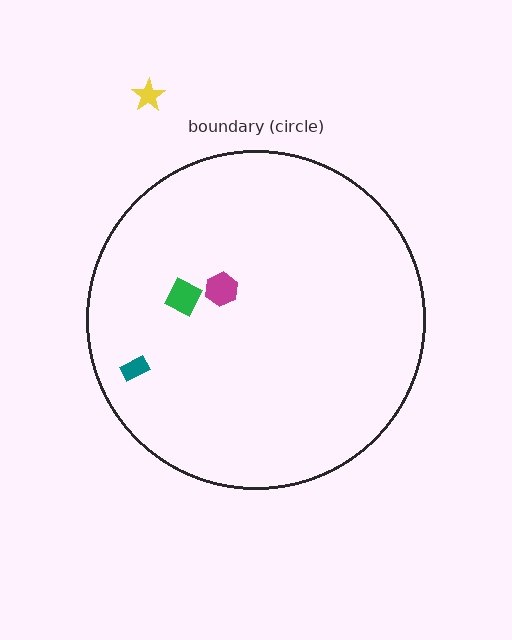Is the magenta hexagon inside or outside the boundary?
Inside.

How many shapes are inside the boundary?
3 inside, 1 outside.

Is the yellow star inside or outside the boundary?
Outside.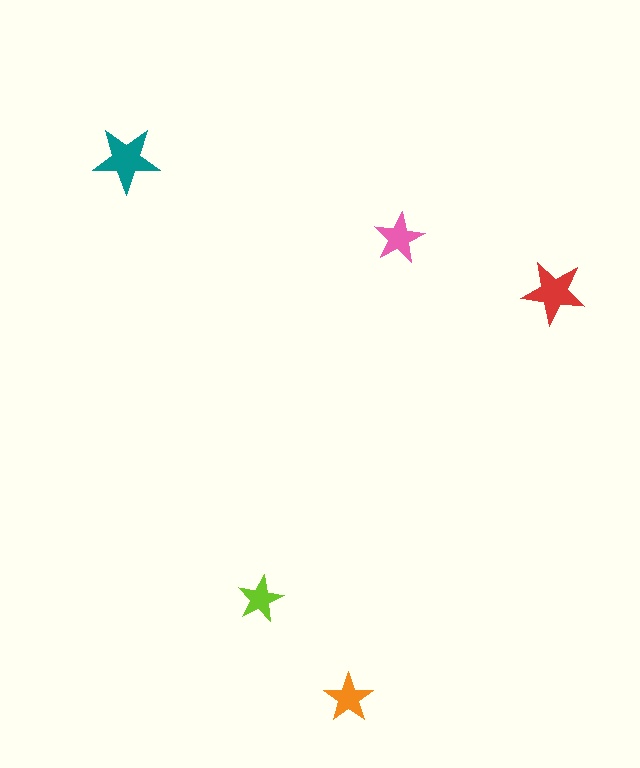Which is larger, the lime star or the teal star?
The teal one.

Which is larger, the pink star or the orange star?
The pink one.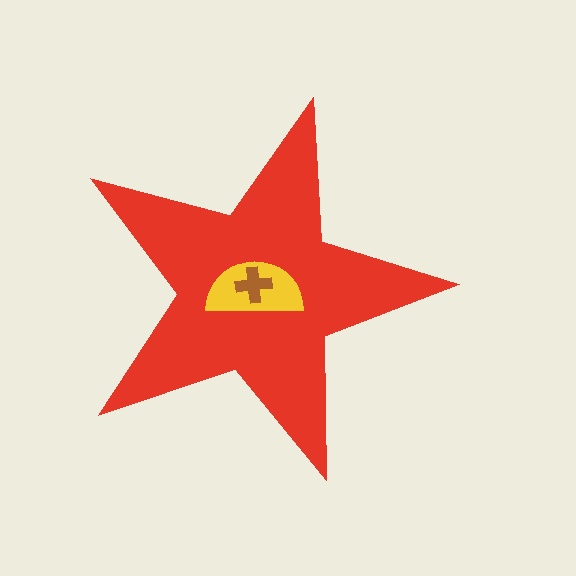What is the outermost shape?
The red star.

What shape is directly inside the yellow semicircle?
The brown cross.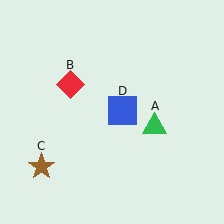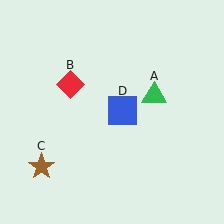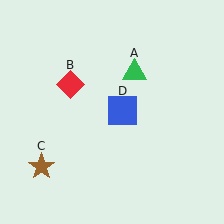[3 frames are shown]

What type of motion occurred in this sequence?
The green triangle (object A) rotated counterclockwise around the center of the scene.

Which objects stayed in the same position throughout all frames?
Red diamond (object B) and brown star (object C) and blue square (object D) remained stationary.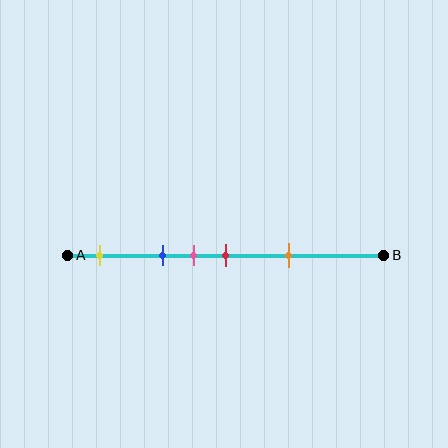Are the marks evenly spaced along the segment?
No, the marks are not evenly spaced.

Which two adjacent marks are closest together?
The pink and red marks are the closest adjacent pair.